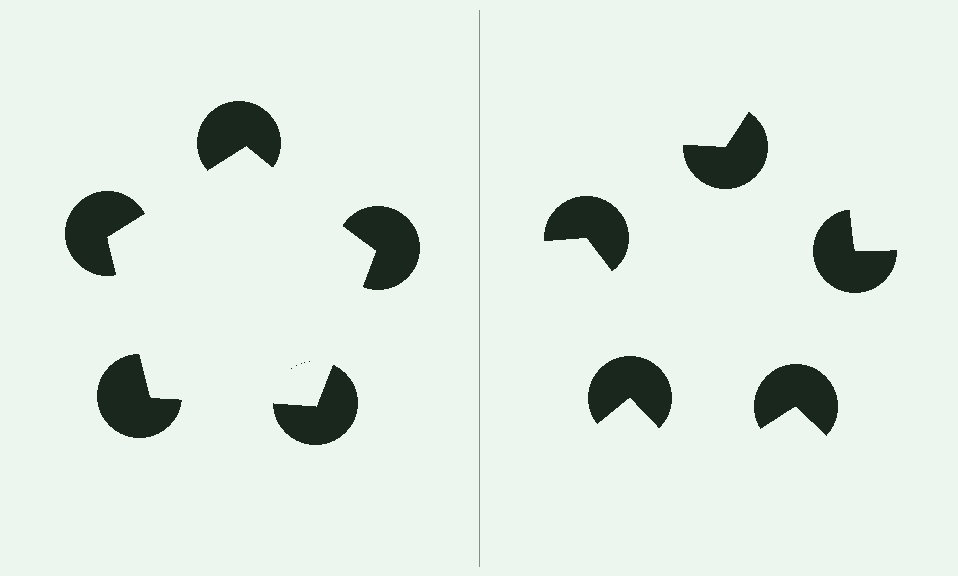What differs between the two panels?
The pac-man discs are positioned identically on both sides; only the wedge orientations differ. On the left they align to a pentagon; on the right they are misaligned.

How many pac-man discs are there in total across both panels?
10 — 5 on each side.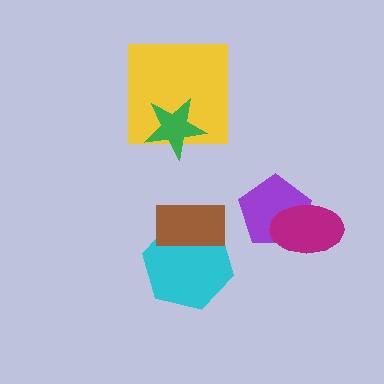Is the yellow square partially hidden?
Yes, it is partially covered by another shape.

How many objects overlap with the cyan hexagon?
1 object overlaps with the cyan hexagon.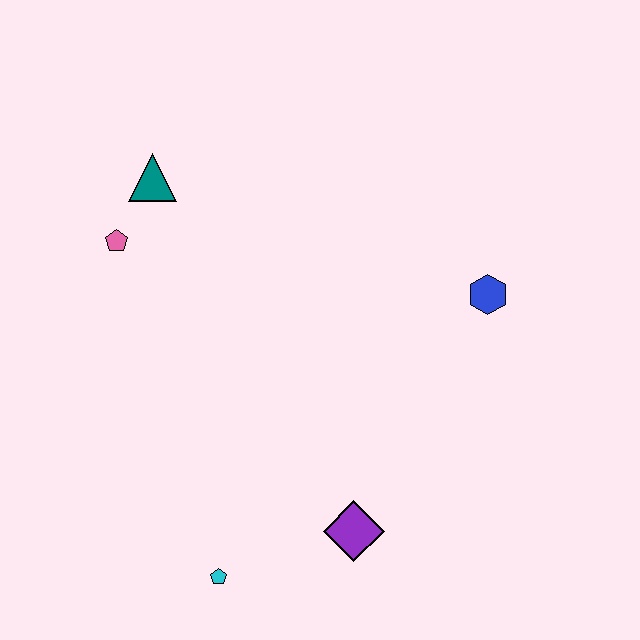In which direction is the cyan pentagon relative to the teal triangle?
The cyan pentagon is below the teal triangle.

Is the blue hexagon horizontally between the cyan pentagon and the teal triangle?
No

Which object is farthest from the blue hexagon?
The cyan pentagon is farthest from the blue hexagon.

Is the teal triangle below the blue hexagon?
No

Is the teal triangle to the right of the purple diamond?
No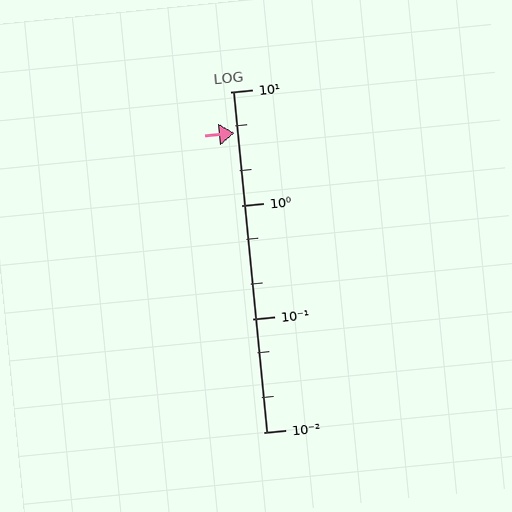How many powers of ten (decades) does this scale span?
The scale spans 3 decades, from 0.01 to 10.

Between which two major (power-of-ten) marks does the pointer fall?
The pointer is between 1 and 10.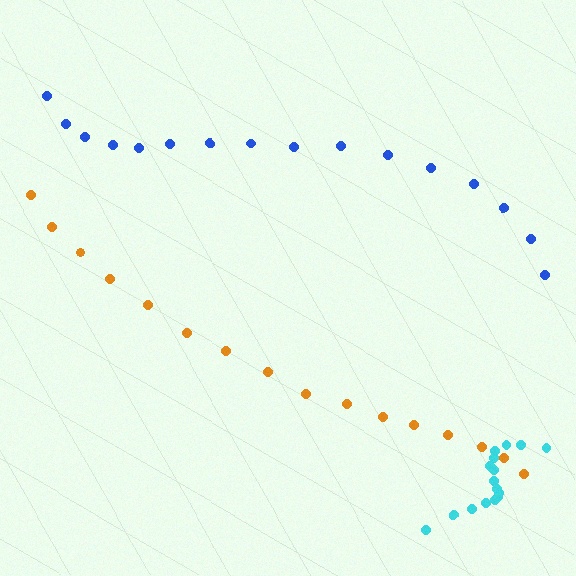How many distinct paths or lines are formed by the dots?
There are 3 distinct paths.